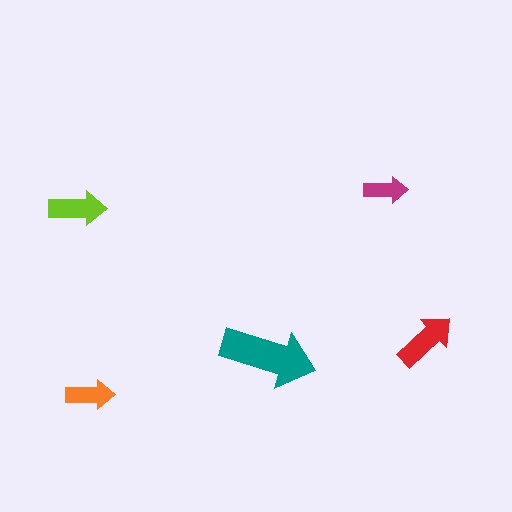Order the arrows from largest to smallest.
the teal one, the red one, the lime one, the orange one, the magenta one.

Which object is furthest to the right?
The red arrow is rightmost.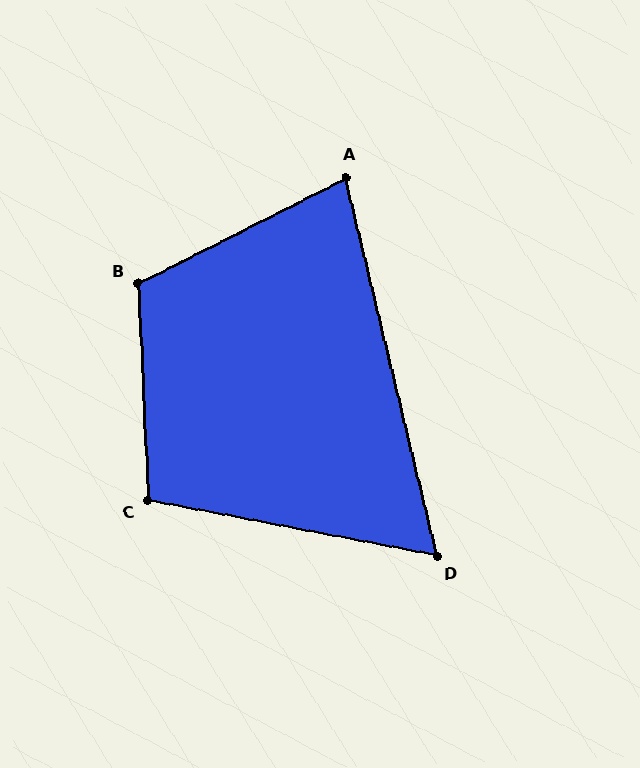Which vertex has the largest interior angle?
B, at approximately 114 degrees.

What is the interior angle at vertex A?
Approximately 77 degrees (acute).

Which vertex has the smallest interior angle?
D, at approximately 66 degrees.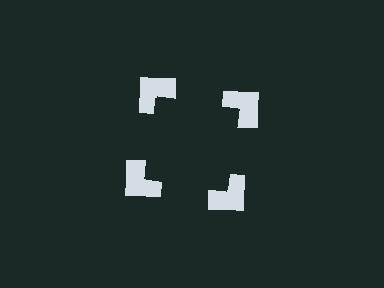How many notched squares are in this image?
There are 4 — one at each vertex of the illusory square.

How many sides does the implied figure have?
4 sides.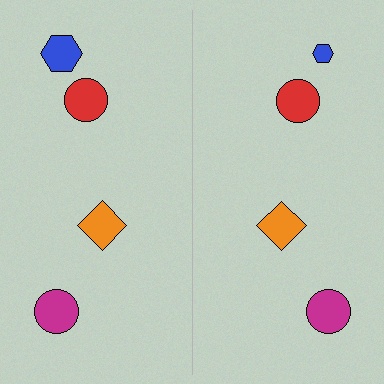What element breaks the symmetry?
The blue hexagon on the right side has a different size than its mirror counterpart.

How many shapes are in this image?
There are 8 shapes in this image.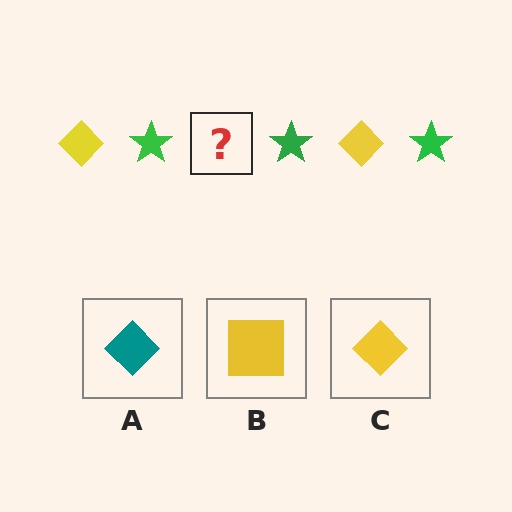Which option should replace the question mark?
Option C.